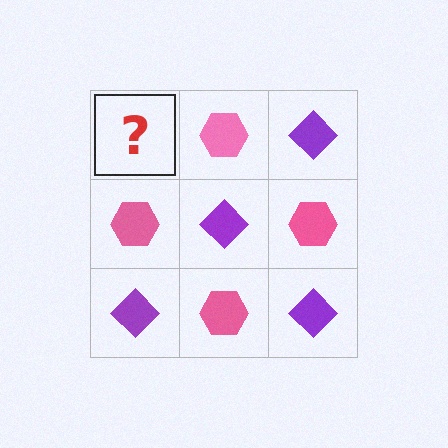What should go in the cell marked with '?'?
The missing cell should contain a purple diamond.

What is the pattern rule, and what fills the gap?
The rule is that it alternates purple diamond and pink hexagon in a checkerboard pattern. The gap should be filled with a purple diamond.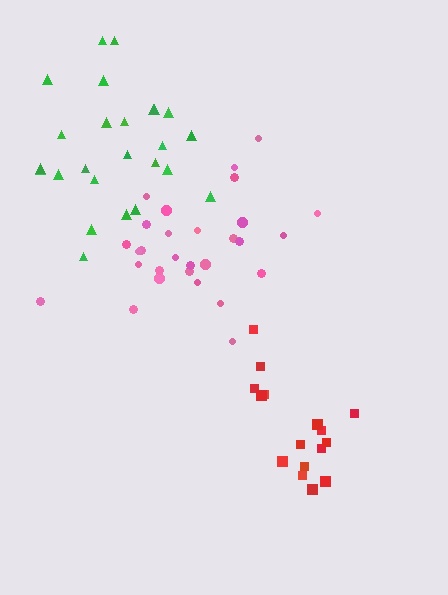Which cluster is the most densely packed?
Red.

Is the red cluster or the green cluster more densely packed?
Red.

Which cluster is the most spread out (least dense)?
Green.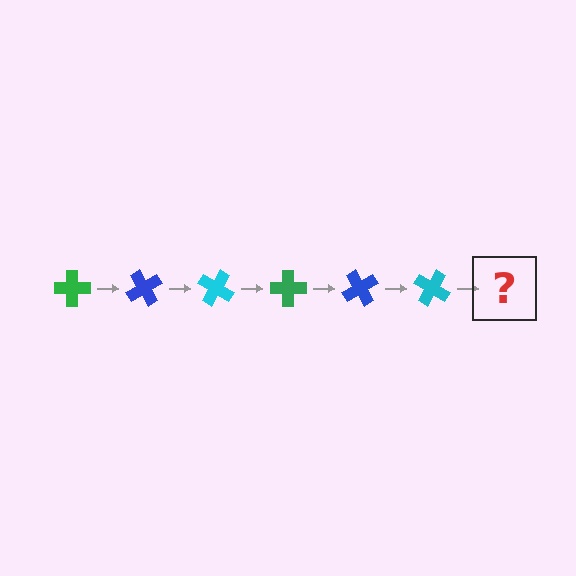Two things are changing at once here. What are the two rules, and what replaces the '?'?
The two rules are that it rotates 60 degrees each step and the color cycles through green, blue, and cyan. The '?' should be a green cross, rotated 360 degrees from the start.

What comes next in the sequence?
The next element should be a green cross, rotated 360 degrees from the start.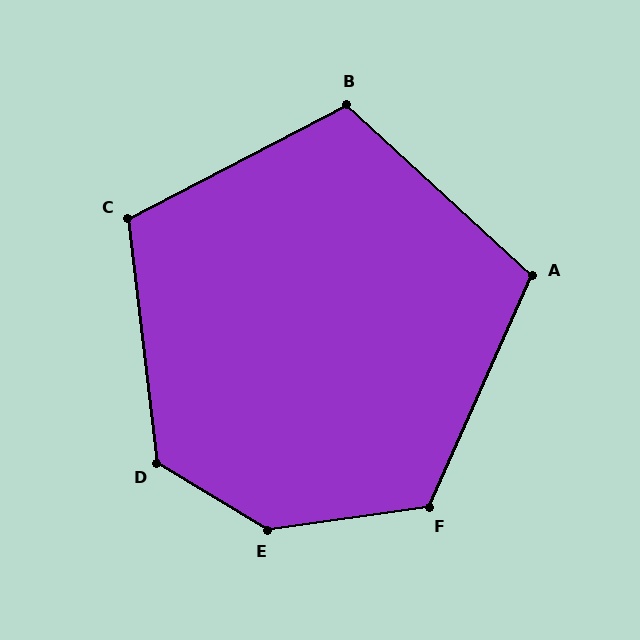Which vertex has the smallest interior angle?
A, at approximately 109 degrees.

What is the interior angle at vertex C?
Approximately 111 degrees (obtuse).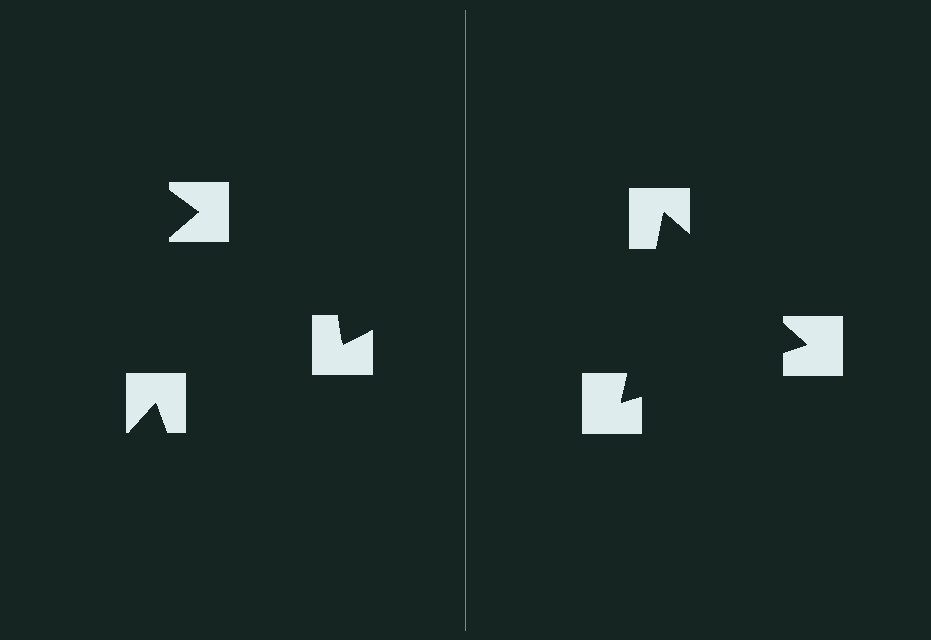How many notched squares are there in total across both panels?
6 — 3 on each side.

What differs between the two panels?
The notched squares are positioned identically on both sides; only the wedge orientations differ. On the right they align to a triangle; on the left they are misaligned.